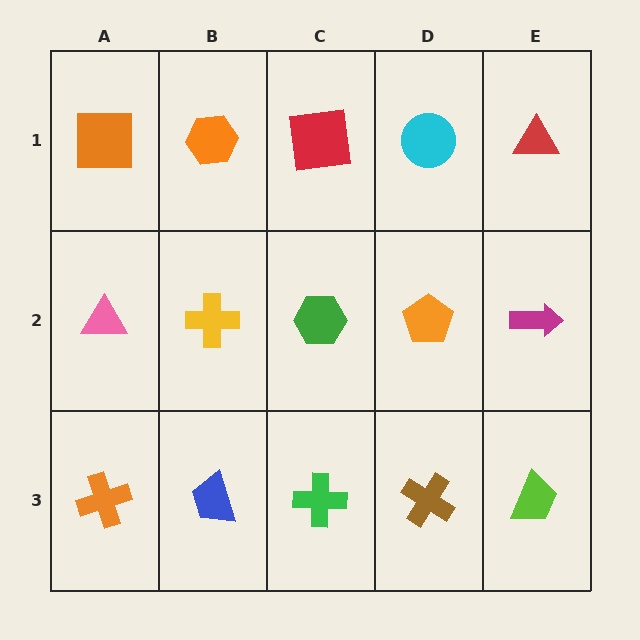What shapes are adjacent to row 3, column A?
A pink triangle (row 2, column A), a blue trapezoid (row 3, column B).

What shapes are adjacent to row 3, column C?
A green hexagon (row 2, column C), a blue trapezoid (row 3, column B), a brown cross (row 3, column D).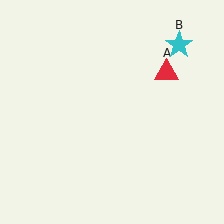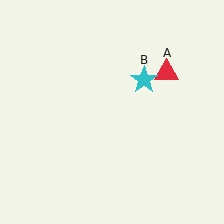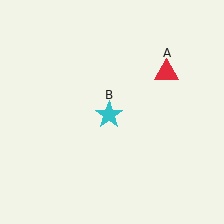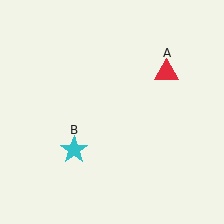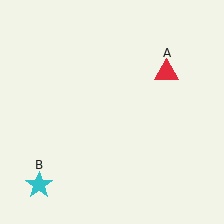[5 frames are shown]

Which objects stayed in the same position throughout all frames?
Red triangle (object A) remained stationary.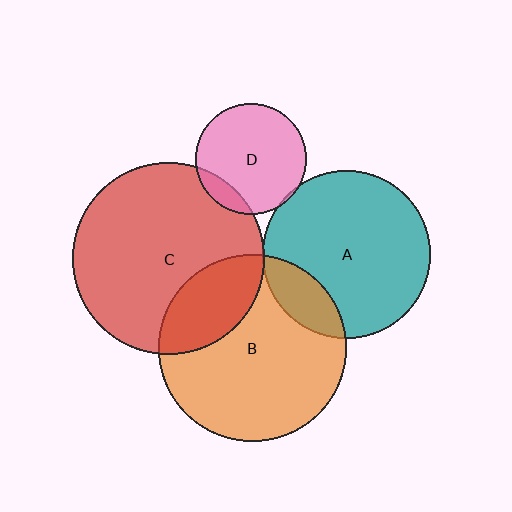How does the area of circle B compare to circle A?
Approximately 1.3 times.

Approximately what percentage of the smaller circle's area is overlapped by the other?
Approximately 10%.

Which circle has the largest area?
Circle C (red).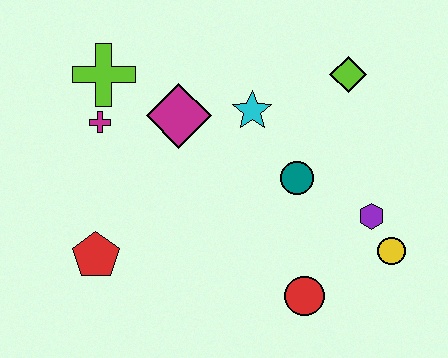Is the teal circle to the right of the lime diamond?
No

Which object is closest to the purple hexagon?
The yellow circle is closest to the purple hexagon.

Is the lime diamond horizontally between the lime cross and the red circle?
No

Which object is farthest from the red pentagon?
The lime diamond is farthest from the red pentagon.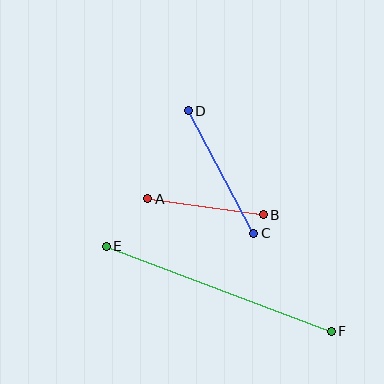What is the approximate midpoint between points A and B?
The midpoint is at approximately (206, 207) pixels.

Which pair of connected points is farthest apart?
Points E and F are farthest apart.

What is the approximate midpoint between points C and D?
The midpoint is at approximately (221, 172) pixels.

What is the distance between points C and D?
The distance is approximately 139 pixels.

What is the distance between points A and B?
The distance is approximately 116 pixels.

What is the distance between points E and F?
The distance is approximately 240 pixels.